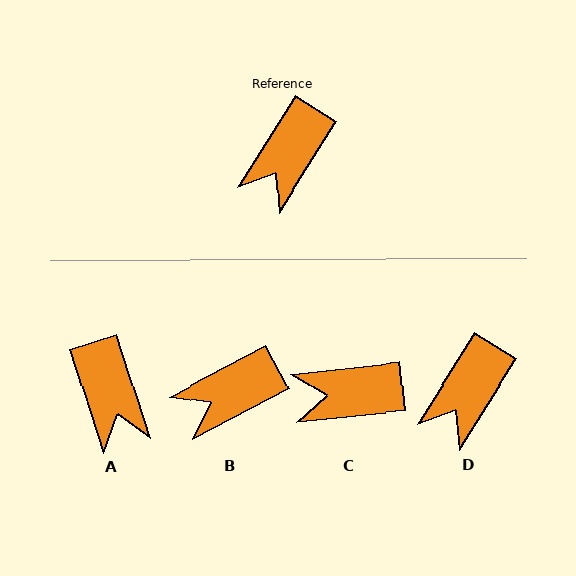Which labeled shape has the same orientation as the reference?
D.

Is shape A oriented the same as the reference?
No, it is off by about 50 degrees.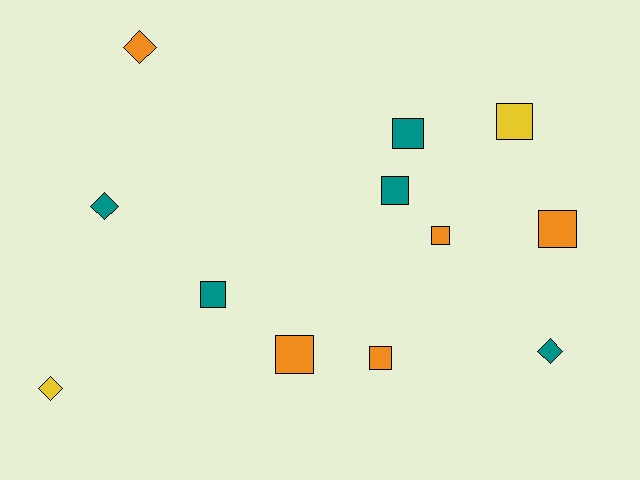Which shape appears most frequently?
Square, with 8 objects.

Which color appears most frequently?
Orange, with 5 objects.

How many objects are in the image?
There are 12 objects.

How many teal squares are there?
There are 3 teal squares.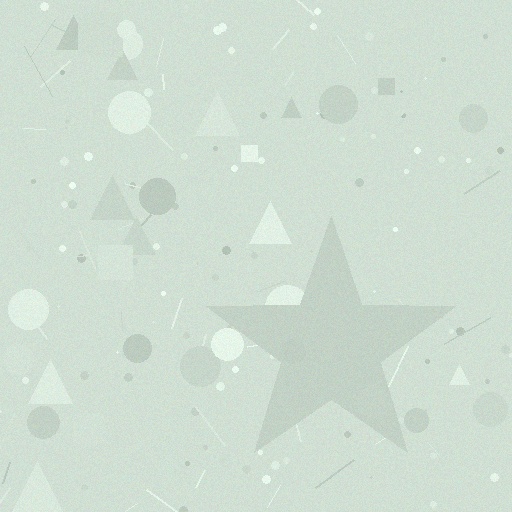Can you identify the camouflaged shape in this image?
The camouflaged shape is a star.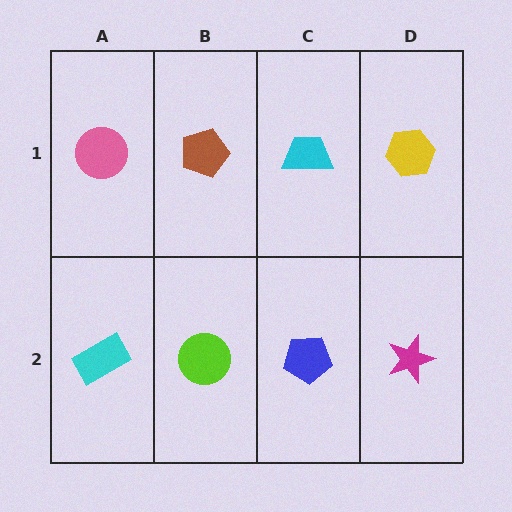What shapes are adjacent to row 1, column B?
A lime circle (row 2, column B), a pink circle (row 1, column A), a cyan trapezoid (row 1, column C).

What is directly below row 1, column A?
A cyan rectangle.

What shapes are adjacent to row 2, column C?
A cyan trapezoid (row 1, column C), a lime circle (row 2, column B), a magenta star (row 2, column D).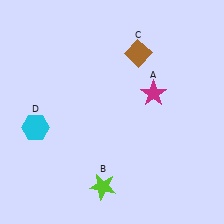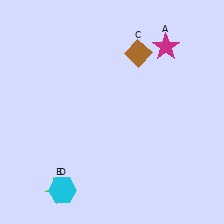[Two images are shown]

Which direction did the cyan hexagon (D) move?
The cyan hexagon (D) moved down.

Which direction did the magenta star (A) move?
The magenta star (A) moved up.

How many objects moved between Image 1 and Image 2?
3 objects moved between the two images.